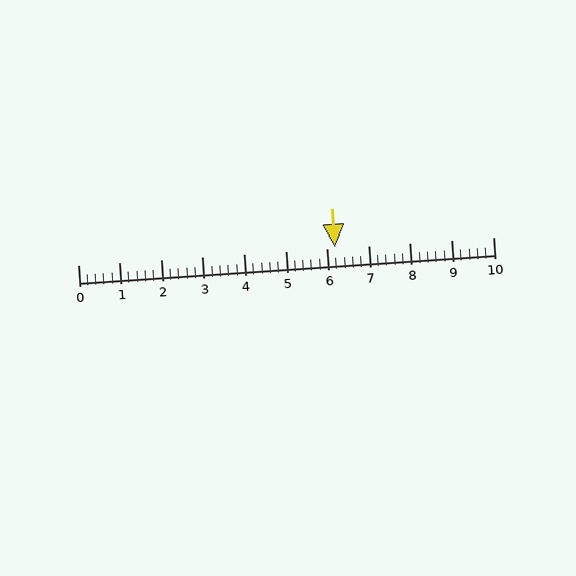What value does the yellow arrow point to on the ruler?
The yellow arrow points to approximately 6.2.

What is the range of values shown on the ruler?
The ruler shows values from 0 to 10.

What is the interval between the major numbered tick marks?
The major tick marks are spaced 1 units apart.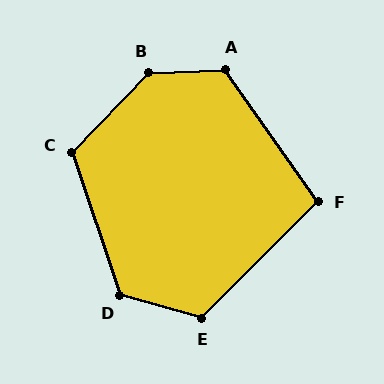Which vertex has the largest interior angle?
B, at approximately 136 degrees.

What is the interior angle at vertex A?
Approximately 123 degrees (obtuse).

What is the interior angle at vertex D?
Approximately 124 degrees (obtuse).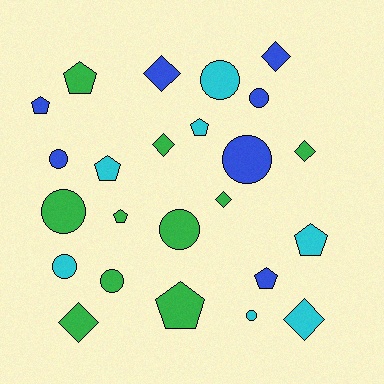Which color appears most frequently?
Green, with 10 objects.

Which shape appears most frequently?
Circle, with 9 objects.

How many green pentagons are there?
There are 3 green pentagons.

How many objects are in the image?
There are 24 objects.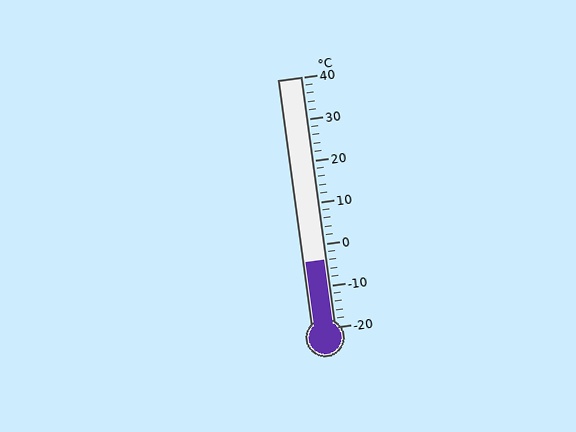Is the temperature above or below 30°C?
The temperature is below 30°C.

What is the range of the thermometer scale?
The thermometer scale ranges from -20°C to 40°C.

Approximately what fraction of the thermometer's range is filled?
The thermometer is filled to approximately 25% of its range.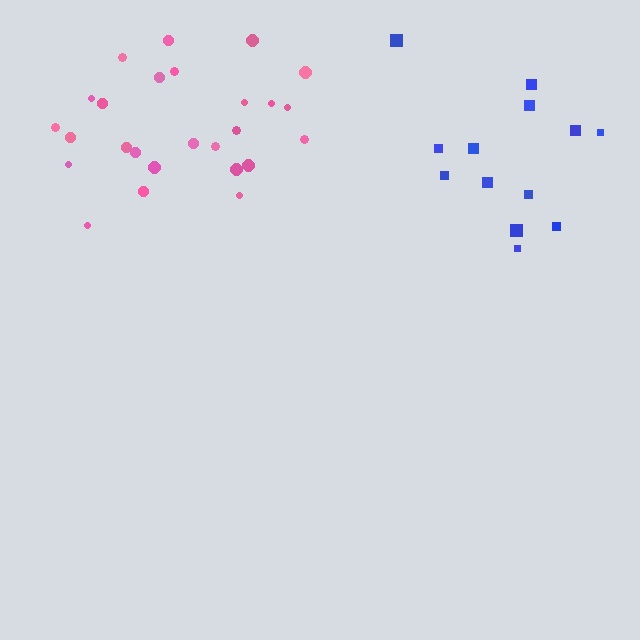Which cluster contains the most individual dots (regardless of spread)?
Pink (27).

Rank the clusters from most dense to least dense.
pink, blue.